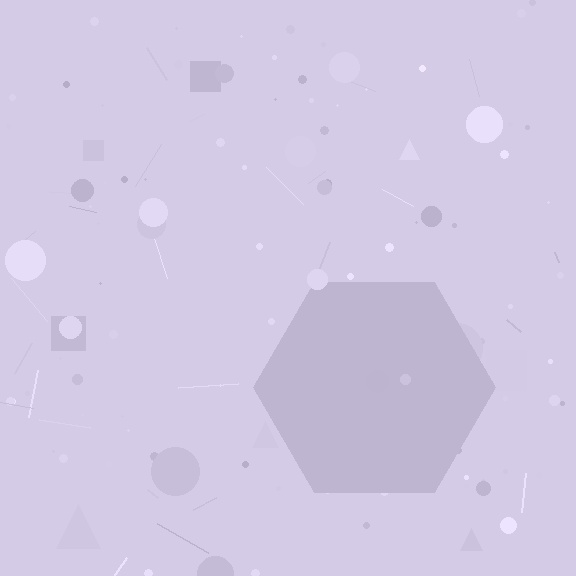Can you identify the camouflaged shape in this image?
The camouflaged shape is a hexagon.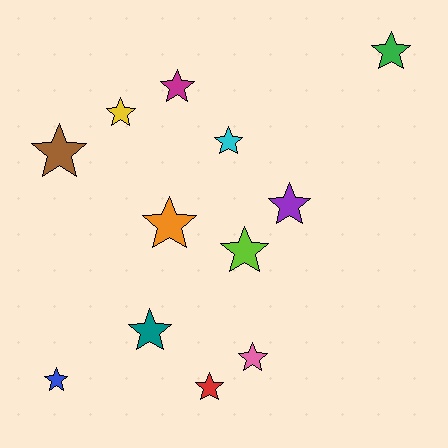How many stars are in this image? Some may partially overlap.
There are 12 stars.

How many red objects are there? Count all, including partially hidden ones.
There is 1 red object.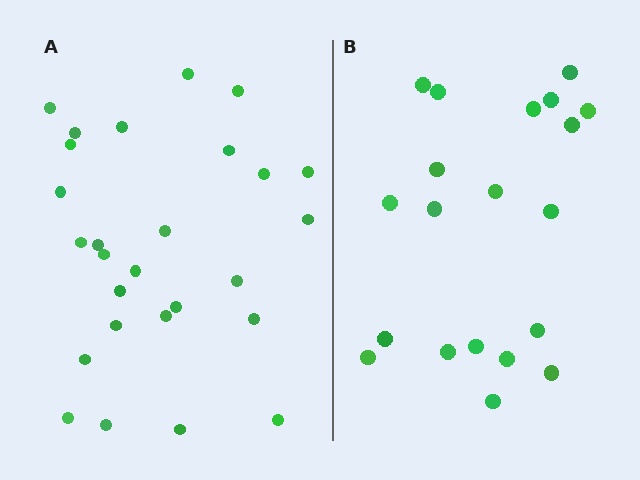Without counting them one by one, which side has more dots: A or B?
Region A (the left region) has more dots.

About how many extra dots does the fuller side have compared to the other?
Region A has roughly 8 or so more dots than region B.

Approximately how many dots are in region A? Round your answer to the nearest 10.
About 30 dots. (The exact count is 27, which rounds to 30.)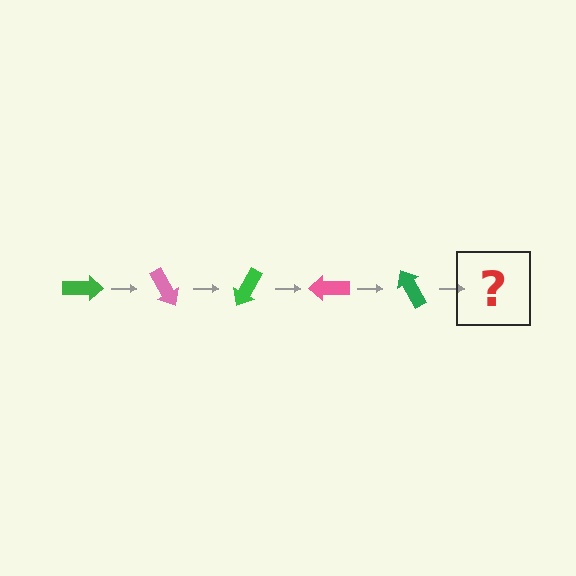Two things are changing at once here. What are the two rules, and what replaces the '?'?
The two rules are that it rotates 60 degrees each step and the color cycles through green and pink. The '?' should be a pink arrow, rotated 300 degrees from the start.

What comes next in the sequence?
The next element should be a pink arrow, rotated 300 degrees from the start.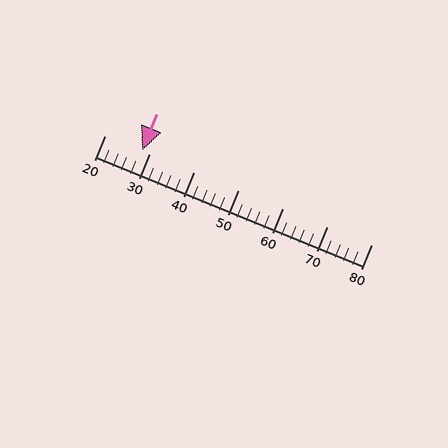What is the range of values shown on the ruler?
The ruler shows values from 20 to 80.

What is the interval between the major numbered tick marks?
The major tick marks are spaced 10 units apart.